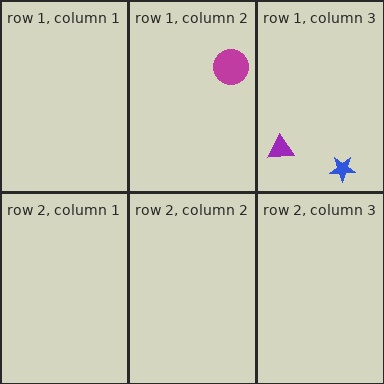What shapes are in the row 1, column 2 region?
The magenta circle.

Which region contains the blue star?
The row 1, column 3 region.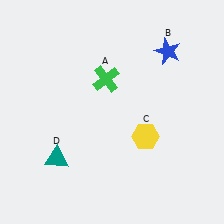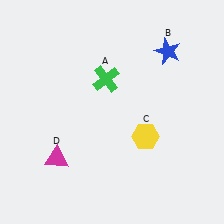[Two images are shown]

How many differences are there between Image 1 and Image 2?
There is 1 difference between the two images.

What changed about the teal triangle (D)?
In Image 1, D is teal. In Image 2, it changed to magenta.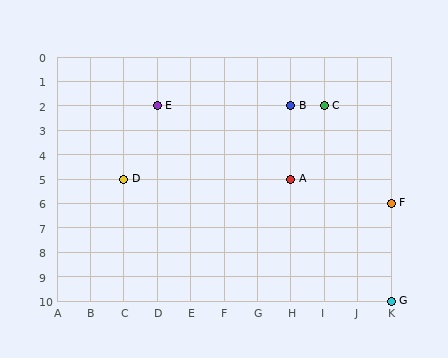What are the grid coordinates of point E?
Point E is at grid coordinates (D, 2).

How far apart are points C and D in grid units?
Points C and D are 6 columns and 3 rows apart (about 6.7 grid units diagonally).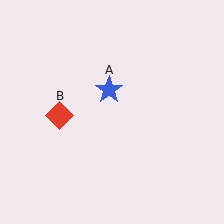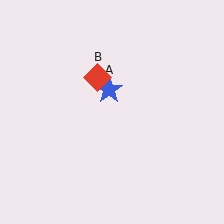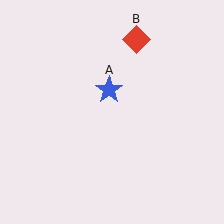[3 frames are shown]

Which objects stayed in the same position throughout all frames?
Blue star (object A) remained stationary.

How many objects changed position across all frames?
1 object changed position: red diamond (object B).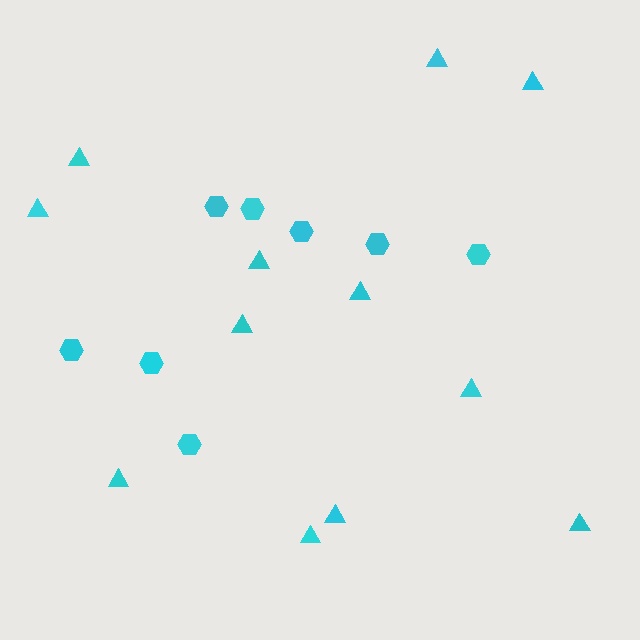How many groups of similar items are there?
There are 2 groups: one group of hexagons (8) and one group of triangles (12).